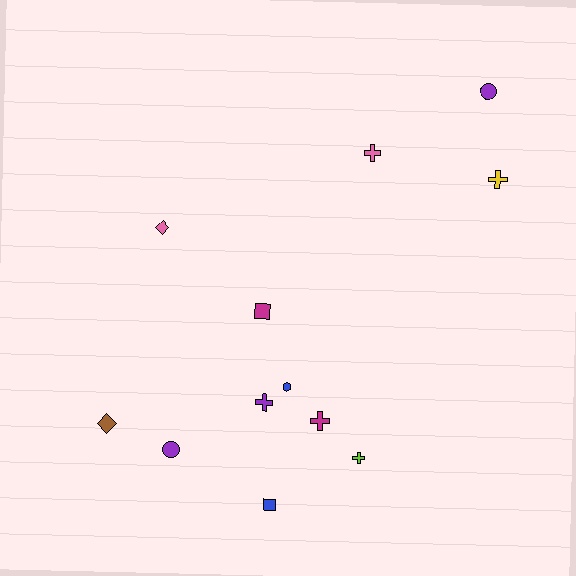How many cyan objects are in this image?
There are no cyan objects.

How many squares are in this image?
There are 2 squares.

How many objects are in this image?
There are 12 objects.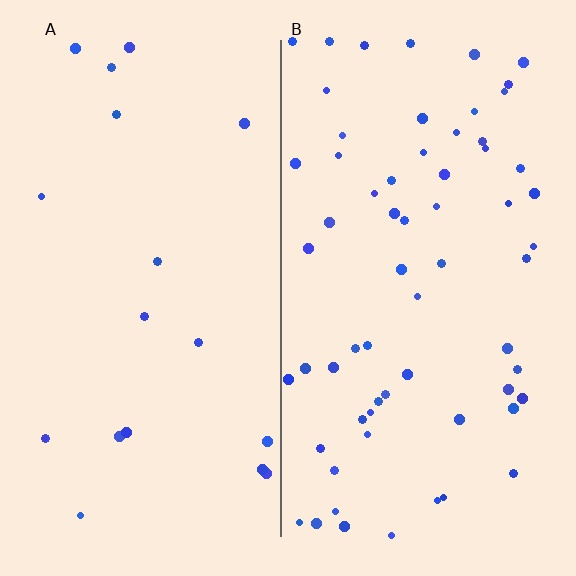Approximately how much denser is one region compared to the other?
Approximately 3.4× — region B over region A.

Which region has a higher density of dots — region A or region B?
B (the right).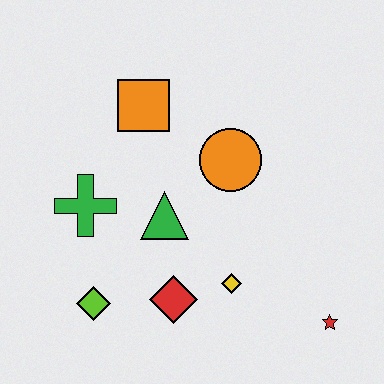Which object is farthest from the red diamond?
The orange square is farthest from the red diamond.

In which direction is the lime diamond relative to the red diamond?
The lime diamond is to the left of the red diamond.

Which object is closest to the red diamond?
The yellow diamond is closest to the red diamond.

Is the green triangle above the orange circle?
No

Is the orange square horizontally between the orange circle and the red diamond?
No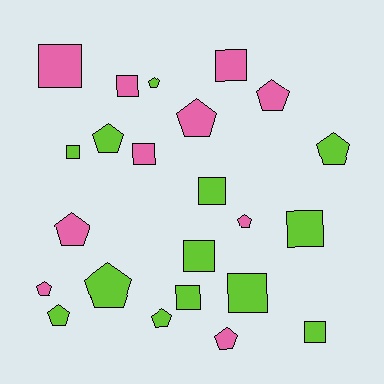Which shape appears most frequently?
Pentagon, with 12 objects.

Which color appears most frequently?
Lime, with 13 objects.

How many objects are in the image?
There are 23 objects.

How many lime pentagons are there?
There are 6 lime pentagons.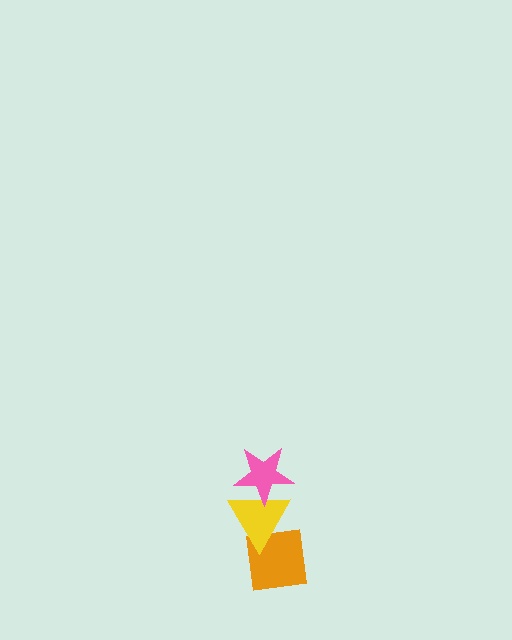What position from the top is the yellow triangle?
The yellow triangle is 2nd from the top.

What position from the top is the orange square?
The orange square is 3rd from the top.